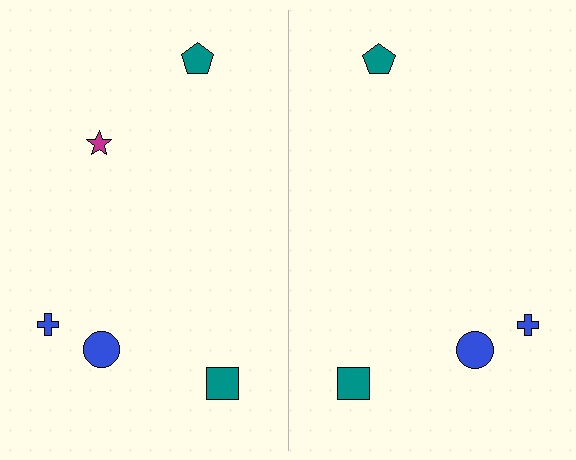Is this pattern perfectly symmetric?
No, the pattern is not perfectly symmetric. A magenta star is missing from the right side.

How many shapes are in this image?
There are 9 shapes in this image.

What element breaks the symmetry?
A magenta star is missing from the right side.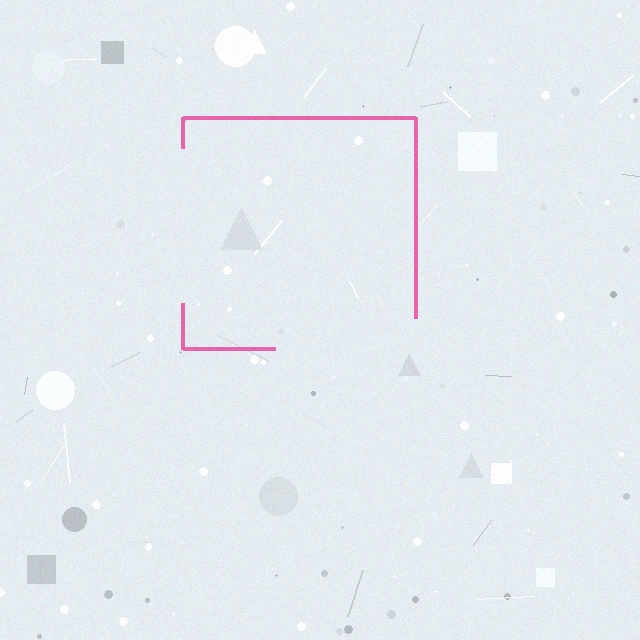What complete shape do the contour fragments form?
The contour fragments form a square.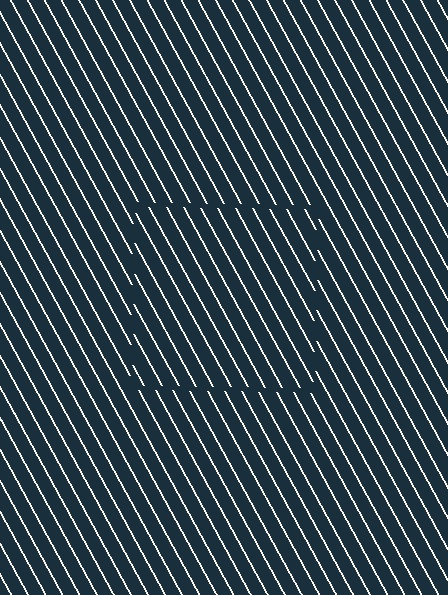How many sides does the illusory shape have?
4 sides — the line-ends trace a square.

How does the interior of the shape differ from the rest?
The interior of the shape contains the same grating, shifted by half a period — the contour is defined by the phase discontinuity where line-ends from the inner and outer gratings abut.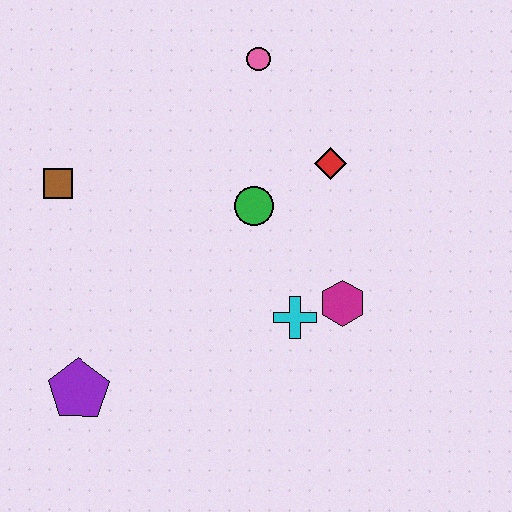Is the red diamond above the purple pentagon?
Yes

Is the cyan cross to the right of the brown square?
Yes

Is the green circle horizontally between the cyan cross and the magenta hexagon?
No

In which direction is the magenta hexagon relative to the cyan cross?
The magenta hexagon is to the right of the cyan cross.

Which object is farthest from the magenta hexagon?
The brown square is farthest from the magenta hexagon.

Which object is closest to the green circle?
The red diamond is closest to the green circle.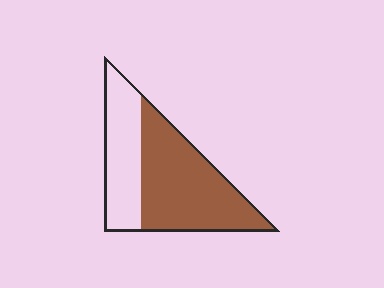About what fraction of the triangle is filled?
About five eighths (5/8).